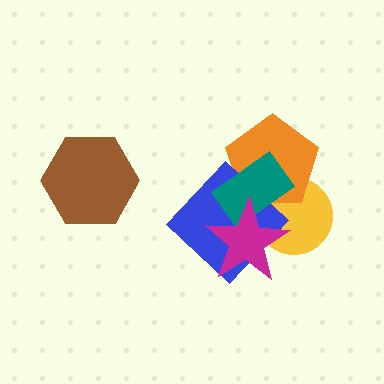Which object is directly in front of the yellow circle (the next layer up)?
The orange pentagon is directly in front of the yellow circle.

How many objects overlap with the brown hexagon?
0 objects overlap with the brown hexagon.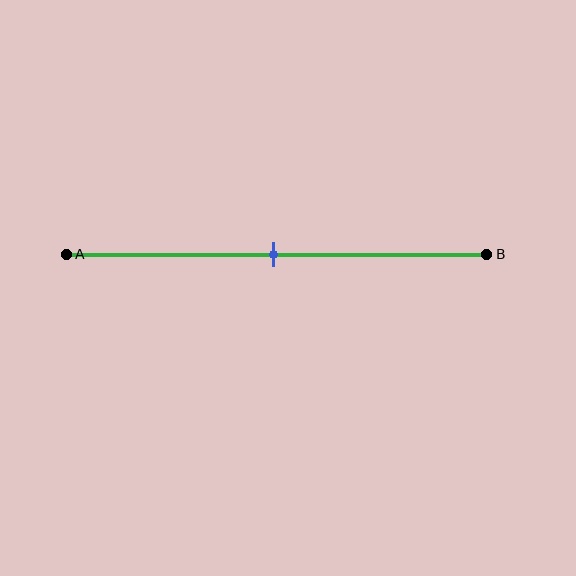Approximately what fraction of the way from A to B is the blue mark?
The blue mark is approximately 50% of the way from A to B.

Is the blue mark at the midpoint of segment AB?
Yes, the mark is approximately at the midpoint.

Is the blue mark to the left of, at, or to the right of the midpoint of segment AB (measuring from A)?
The blue mark is approximately at the midpoint of segment AB.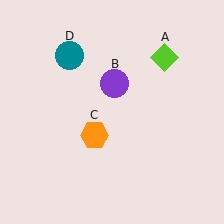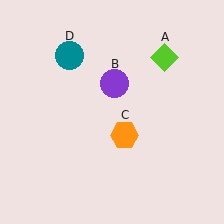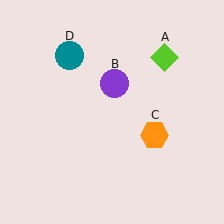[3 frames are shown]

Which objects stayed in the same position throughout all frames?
Lime diamond (object A) and purple circle (object B) and teal circle (object D) remained stationary.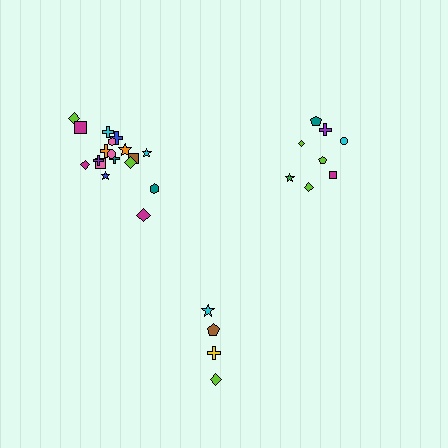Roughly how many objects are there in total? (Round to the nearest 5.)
Roughly 30 objects in total.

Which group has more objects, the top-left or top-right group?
The top-left group.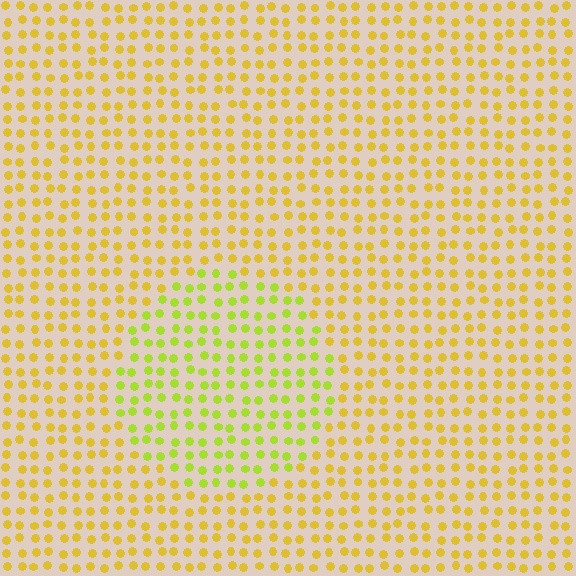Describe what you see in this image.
The image is filled with small yellow elements in a uniform arrangement. A circle-shaped region is visible where the elements are tinted to a slightly different hue, forming a subtle color boundary.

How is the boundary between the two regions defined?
The boundary is defined purely by a slight shift in hue (about 31 degrees). Spacing, size, and orientation are identical on both sides.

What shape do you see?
I see a circle.